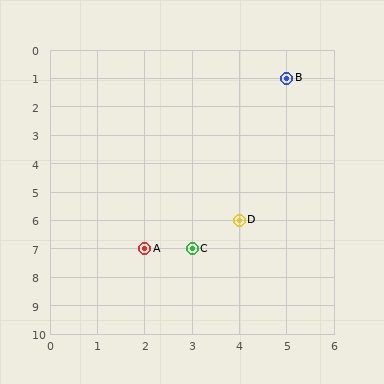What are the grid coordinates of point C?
Point C is at grid coordinates (3, 7).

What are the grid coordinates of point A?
Point A is at grid coordinates (2, 7).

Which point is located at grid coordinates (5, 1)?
Point B is at (5, 1).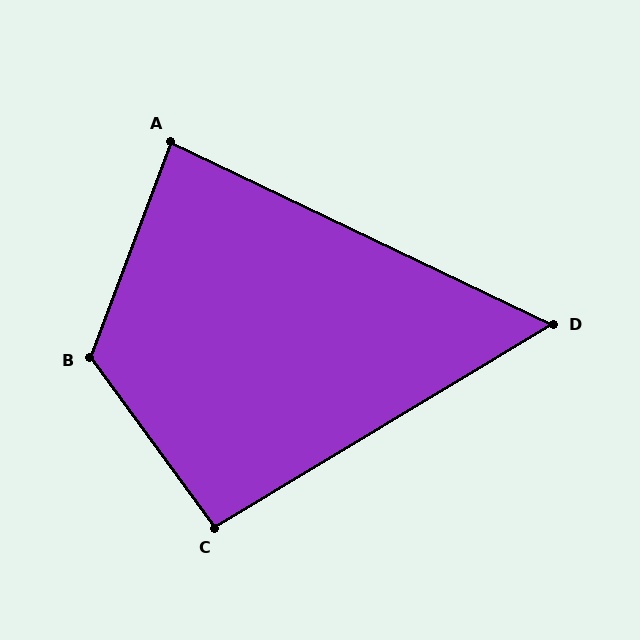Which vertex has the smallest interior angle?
D, at approximately 57 degrees.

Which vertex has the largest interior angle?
B, at approximately 123 degrees.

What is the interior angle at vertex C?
Approximately 95 degrees (obtuse).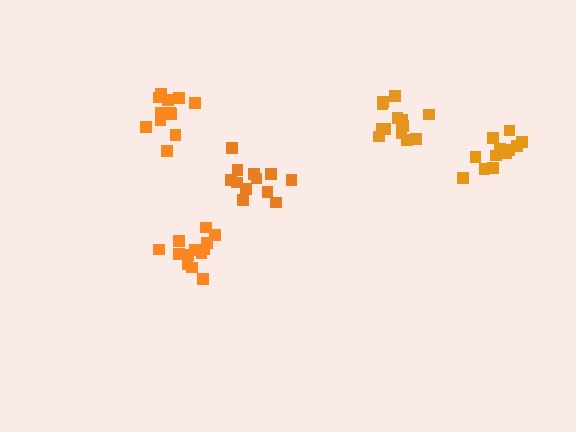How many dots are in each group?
Group 1: 12 dots, Group 2: 14 dots, Group 3: 12 dots, Group 4: 13 dots, Group 5: 12 dots (63 total).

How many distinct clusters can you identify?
There are 5 distinct clusters.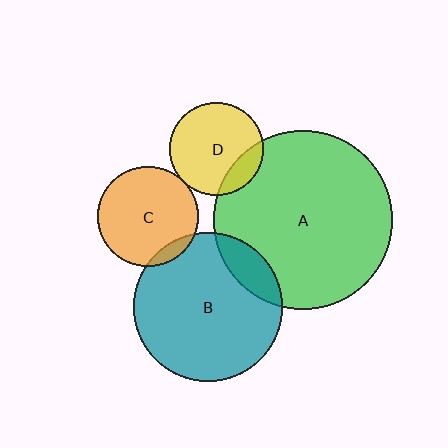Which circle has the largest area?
Circle A (green).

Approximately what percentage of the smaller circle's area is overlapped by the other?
Approximately 15%.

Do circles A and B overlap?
Yes.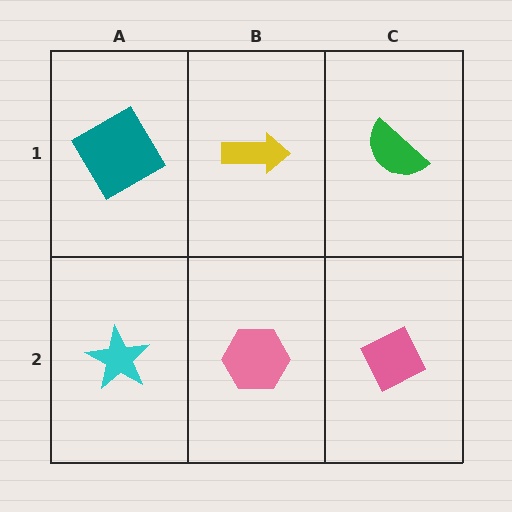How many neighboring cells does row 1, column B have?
3.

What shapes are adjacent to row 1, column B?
A pink hexagon (row 2, column B), a teal diamond (row 1, column A), a green semicircle (row 1, column C).